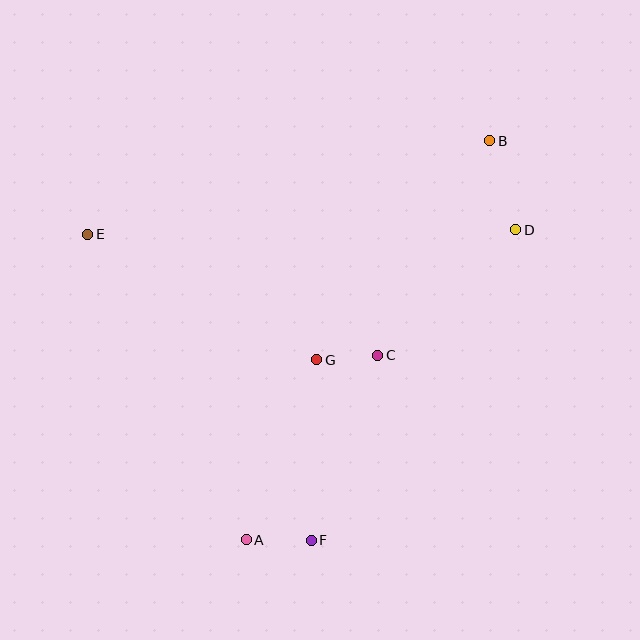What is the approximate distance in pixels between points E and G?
The distance between E and G is approximately 261 pixels.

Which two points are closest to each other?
Points C and G are closest to each other.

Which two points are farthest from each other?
Points A and B are farthest from each other.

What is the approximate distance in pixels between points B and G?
The distance between B and G is approximately 279 pixels.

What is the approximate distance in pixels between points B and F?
The distance between B and F is approximately 437 pixels.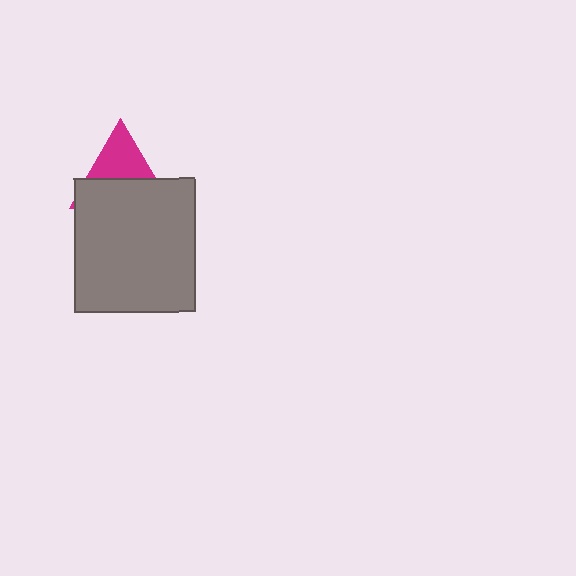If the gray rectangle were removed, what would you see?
You would see the complete magenta triangle.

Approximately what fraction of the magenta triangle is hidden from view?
Roughly 55% of the magenta triangle is hidden behind the gray rectangle.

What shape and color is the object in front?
The object in front is a gray rectangle.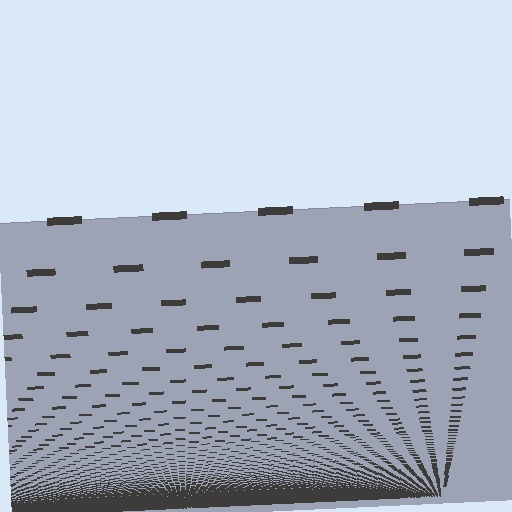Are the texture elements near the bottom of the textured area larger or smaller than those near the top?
Smaller. The gradient is inverted — elements near the bottom are smaller and denser.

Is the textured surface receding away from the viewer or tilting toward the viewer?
The surface appears to tilt toward the viewer. Texture elements get larger and sparser toward the top.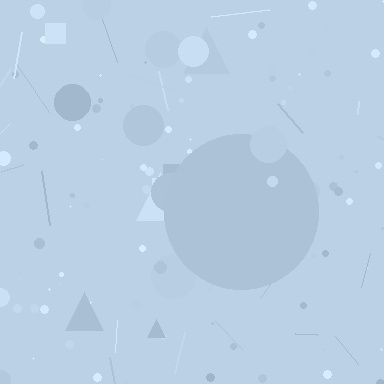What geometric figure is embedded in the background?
A circle is embedded in the background.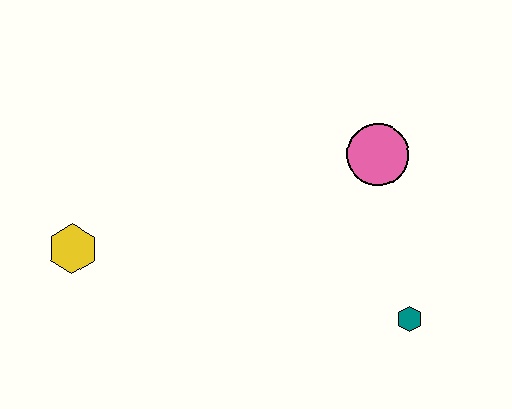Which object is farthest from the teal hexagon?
The yellow hexagon is farthest from the teal hexagon.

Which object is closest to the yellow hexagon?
The pink circle is closest to the yellow hexagon.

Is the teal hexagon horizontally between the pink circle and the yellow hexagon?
No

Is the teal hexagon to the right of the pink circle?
Yes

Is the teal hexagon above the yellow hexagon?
No